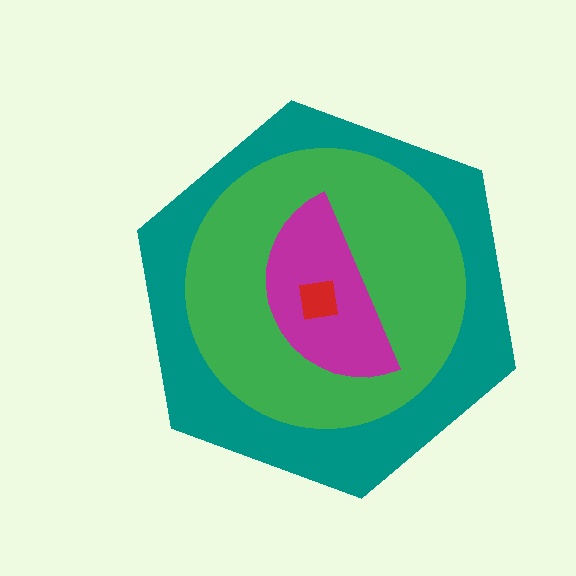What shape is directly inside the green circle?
The magenta semicircle.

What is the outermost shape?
The teal hexagon.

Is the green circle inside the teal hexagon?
Yes.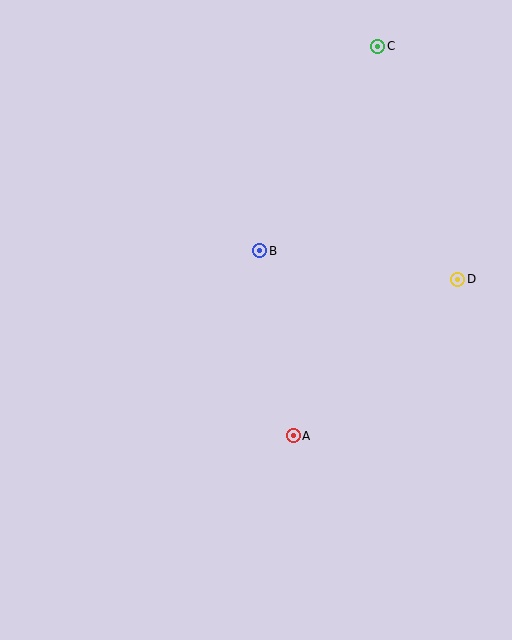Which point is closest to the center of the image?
Point B at (260, 251) is closest to the center.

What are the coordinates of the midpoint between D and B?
The midpoint between D and B is at (359, 265).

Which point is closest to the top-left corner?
Point B is closest to the top-left corner.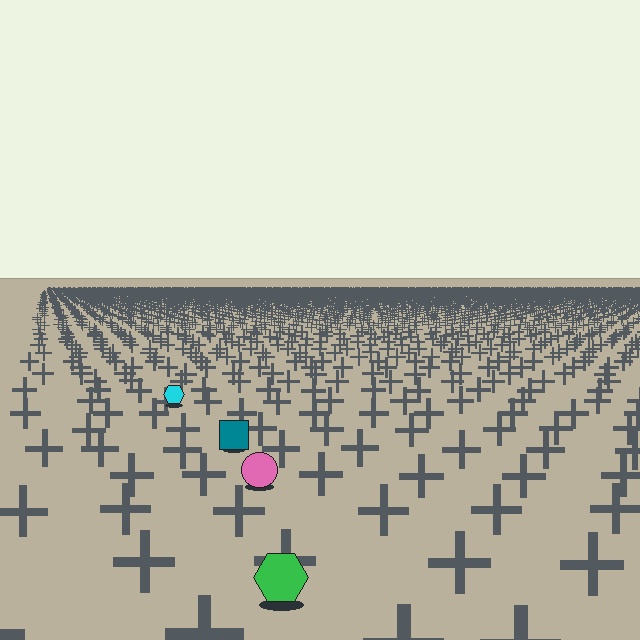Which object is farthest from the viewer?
The cyan hexagon is farthest from the viewer. It appears smaller and the ground texture around it is denser.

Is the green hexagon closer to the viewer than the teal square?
Yes. The green hexagon is closer — you can tell from the texture gradient: the ground texture is coarser near it.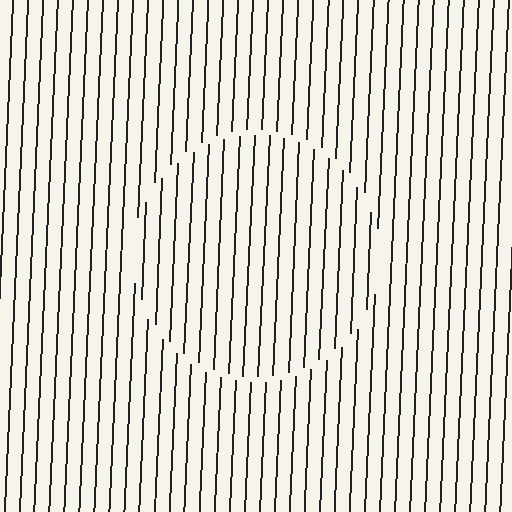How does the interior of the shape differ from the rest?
The interior of the shape contains the same grating, shifted by half a period — the contour is defined by the phase discontinuity where line-ends from the inner and outer gratings abut.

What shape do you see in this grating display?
An illusory circle. The interior of the shape contains the same grating, shifted by half a period — the contour is defined by the phase discontinuity where line-ends from the inner and outer gratings abut.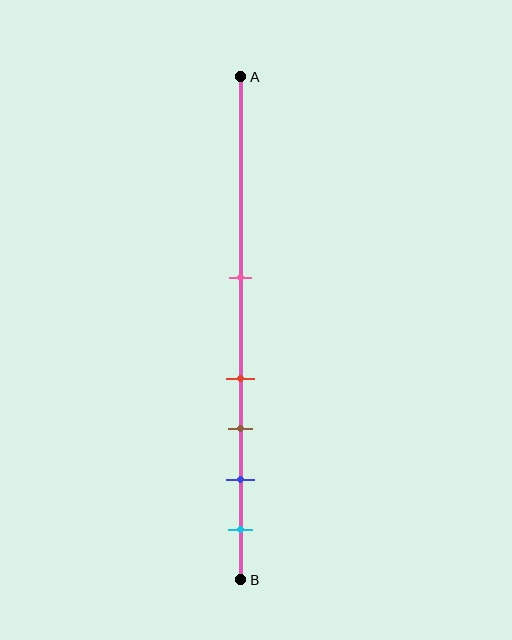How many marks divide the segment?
There are 5 marks dividing the segment.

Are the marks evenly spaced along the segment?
No, the marks are not evenly spaced.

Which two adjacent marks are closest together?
The red and brown marks are the closest adjacent pair.